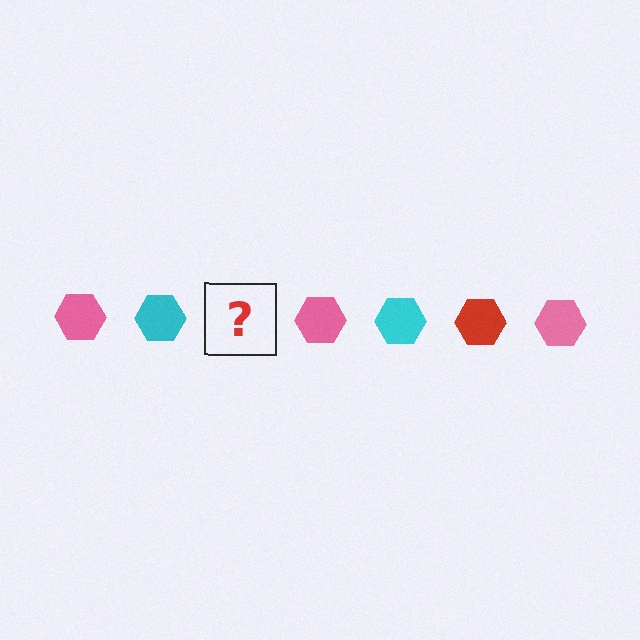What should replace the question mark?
The question mark should be replaced with a red hexagon.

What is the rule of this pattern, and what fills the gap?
The rule is that the pattern cycles through pink, cyan, red hexagons. The gap should be filled with a red hexagon.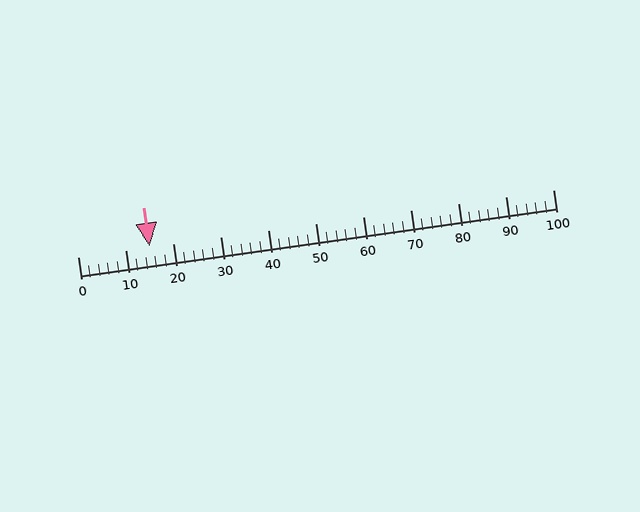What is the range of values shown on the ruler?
The ruler shows values from 0 to 100.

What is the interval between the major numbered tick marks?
The major tick marks are spaced 10 units apart.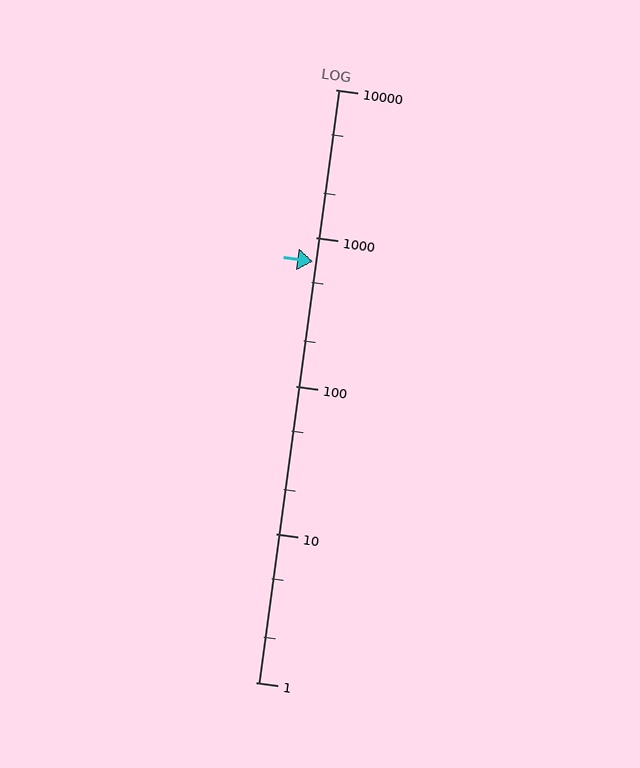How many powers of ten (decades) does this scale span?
The scale spans 4 decades, from 1 to 10000.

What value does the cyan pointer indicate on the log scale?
The pointer indicates approximately 690.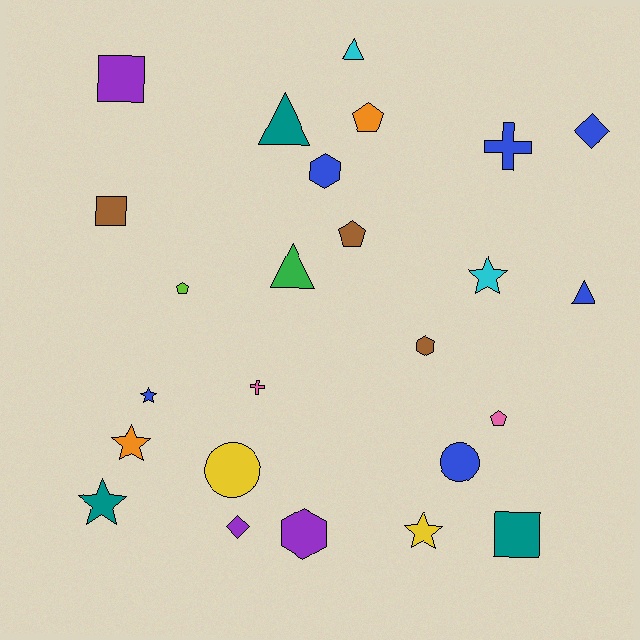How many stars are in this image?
There are 5 stars.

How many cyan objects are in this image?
There are 2 cyan objects.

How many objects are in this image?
There are 25 objects.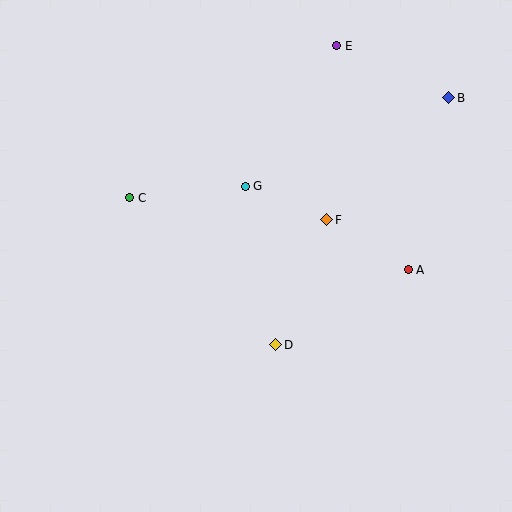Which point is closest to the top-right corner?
Point B is closest to the top-right corner.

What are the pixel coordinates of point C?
Point C is at (130, 198).